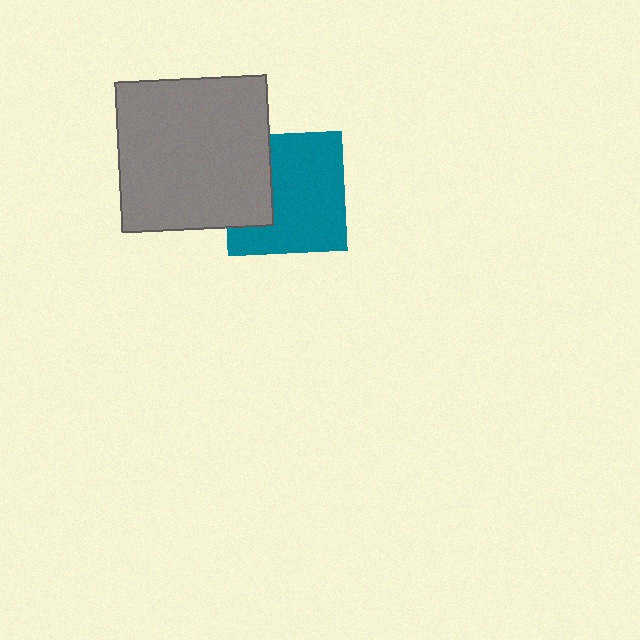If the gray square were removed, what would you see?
You would see the complete teal square.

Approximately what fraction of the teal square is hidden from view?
Roughly 31% of the teal square is hidden behind the gray square.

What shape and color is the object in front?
The object in front is a gray square.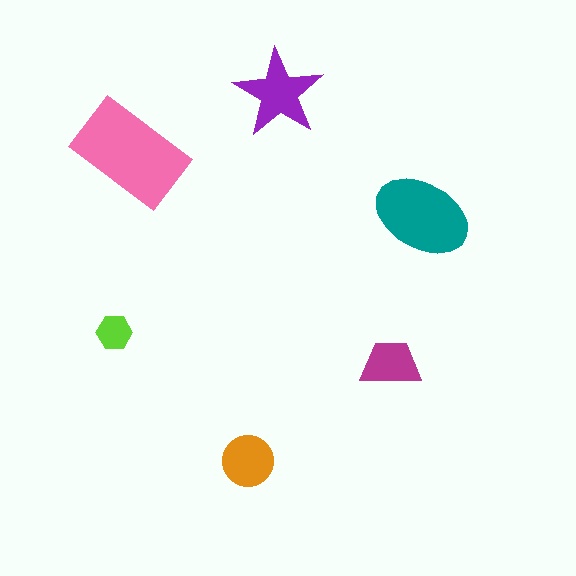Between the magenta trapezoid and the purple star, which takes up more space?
The purple star.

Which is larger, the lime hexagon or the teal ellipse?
The teal ellipse.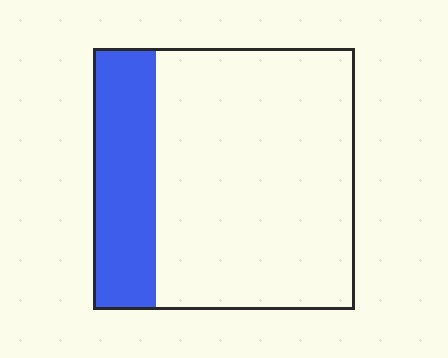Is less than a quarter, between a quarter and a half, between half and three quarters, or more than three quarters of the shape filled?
Less than a quarter.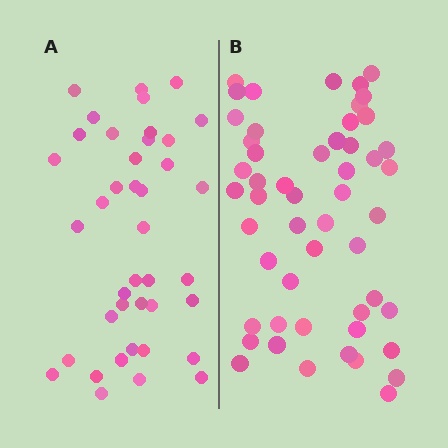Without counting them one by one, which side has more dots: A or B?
Region B (the right region) has more dots.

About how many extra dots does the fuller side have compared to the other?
Region B has roughly 12 or so more dots than region A.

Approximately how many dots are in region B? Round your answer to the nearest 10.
About 50 dots. (The exact count is 52, which rounds to 50.)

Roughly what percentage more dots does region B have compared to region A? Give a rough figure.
About 30% more.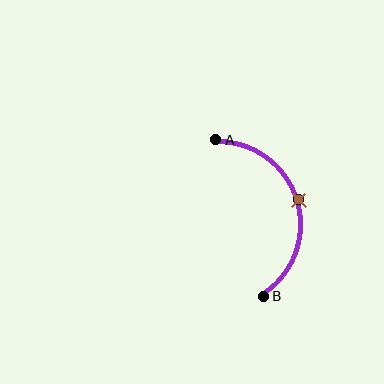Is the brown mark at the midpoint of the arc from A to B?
Yes. The brown mark lies on the arc at equal arc-length from both A and B — it is the arc midpoint.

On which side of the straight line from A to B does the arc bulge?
The arc bulges to the right of the straight line connecting A and B.